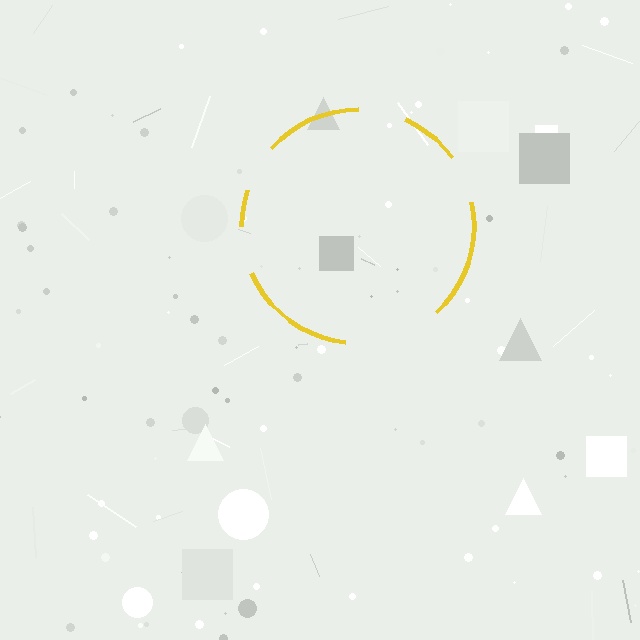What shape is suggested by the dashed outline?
The dashed outline suggests a circle.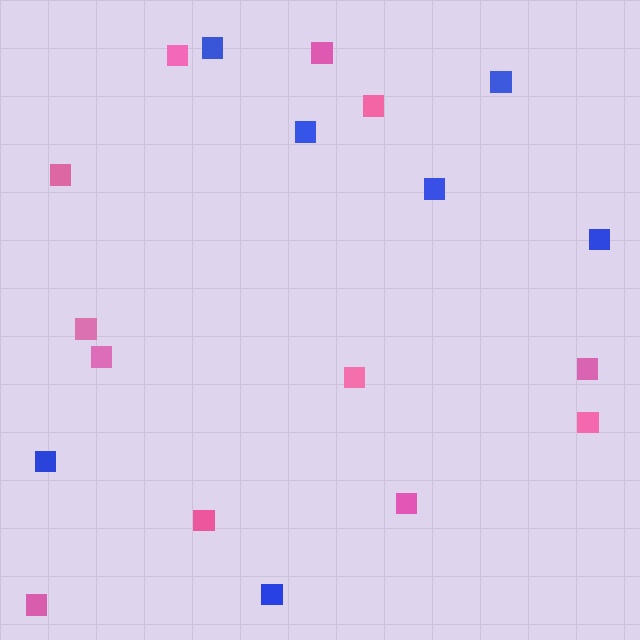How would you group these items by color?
There are 2 groups: one group of blue squares (7) and one group of pink squares (12).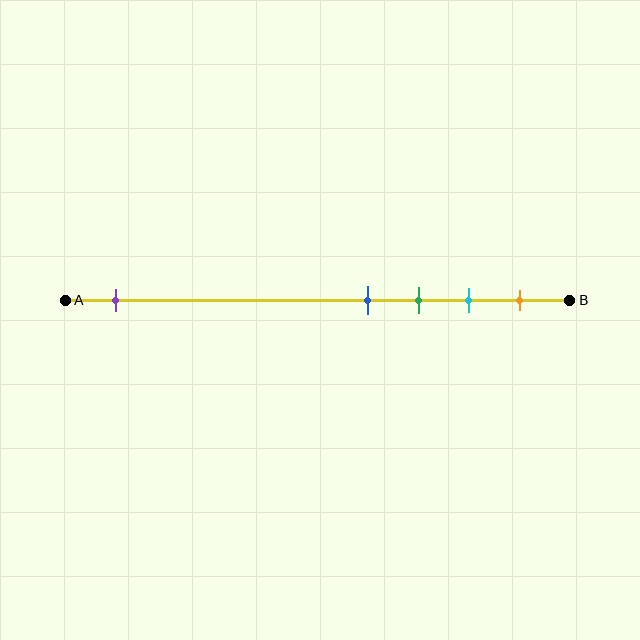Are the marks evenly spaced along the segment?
No, the marks are not evenly spaced.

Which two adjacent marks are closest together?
The blue and green marks are the closest adjacent pair.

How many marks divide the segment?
There are 5 marks dividing the segment.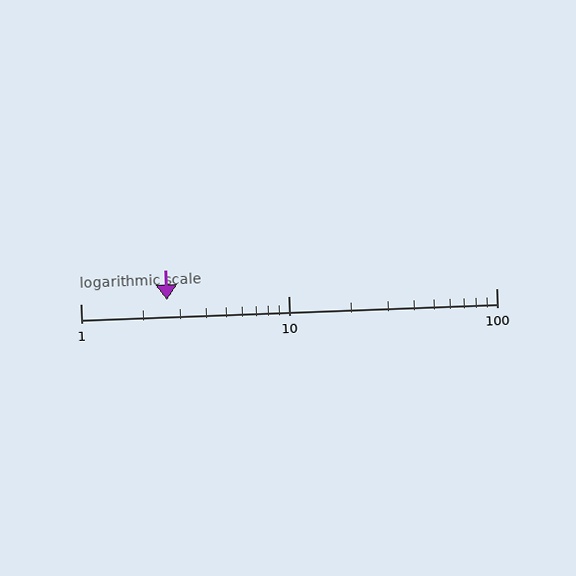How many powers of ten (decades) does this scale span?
The scale spans 2 decades, from 1 to 100.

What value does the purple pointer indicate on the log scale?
The pointer indicates approximately 2.6.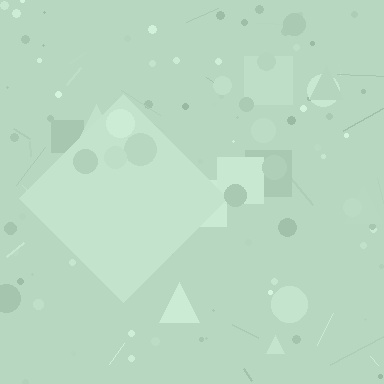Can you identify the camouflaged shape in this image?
The camouflaged shape is a diamond.